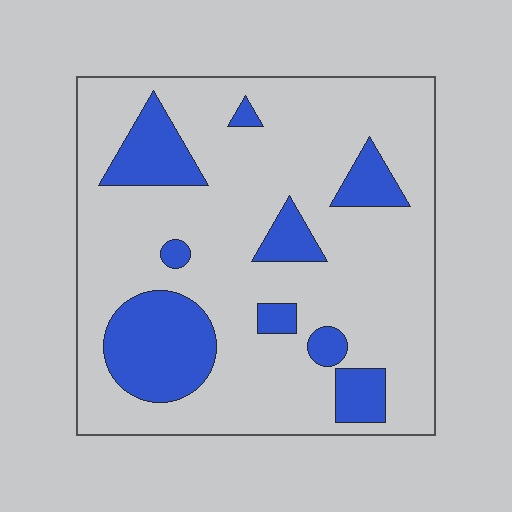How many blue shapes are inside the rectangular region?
9.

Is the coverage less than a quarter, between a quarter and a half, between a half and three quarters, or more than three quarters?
Less than a quarter.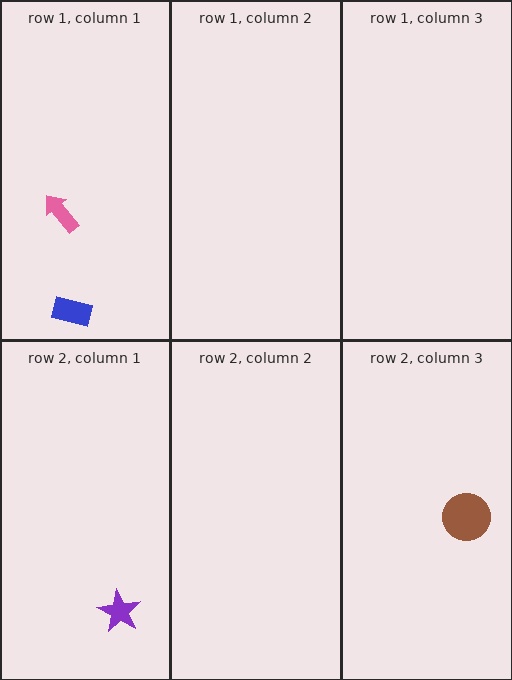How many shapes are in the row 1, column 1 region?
2.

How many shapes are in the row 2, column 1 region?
1.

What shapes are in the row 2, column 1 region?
The purple star.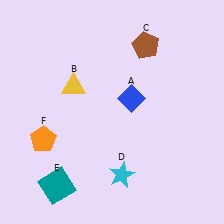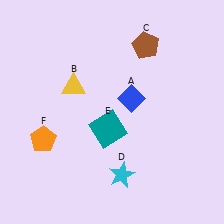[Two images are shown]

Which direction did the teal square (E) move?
The teal square (E) moved up.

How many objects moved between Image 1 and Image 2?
1 object moved between the two images.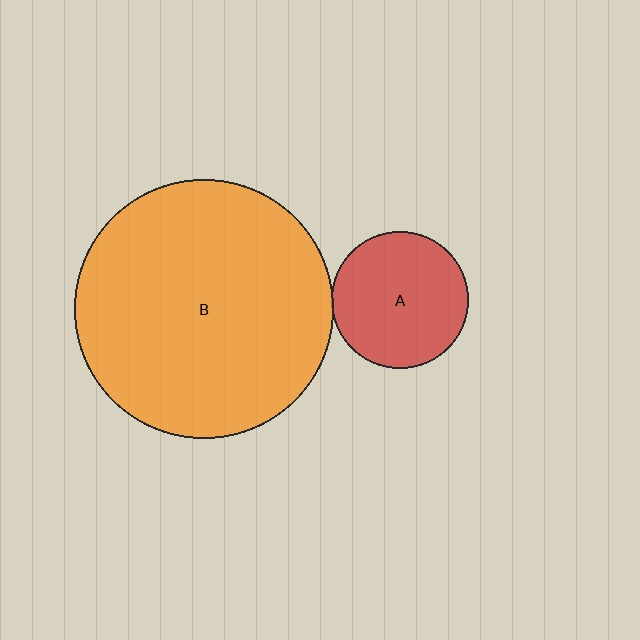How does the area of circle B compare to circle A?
Approximately 3.6 times.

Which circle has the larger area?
Circle B (orange).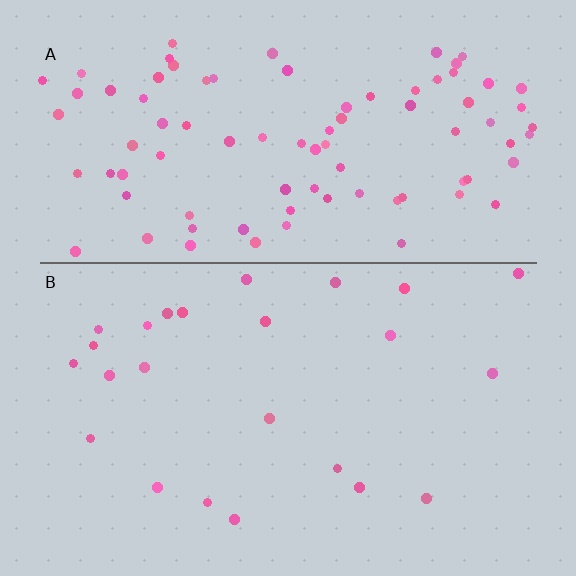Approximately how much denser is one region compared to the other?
Approximately 3.7× — region A over region B.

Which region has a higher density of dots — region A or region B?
A (the top).